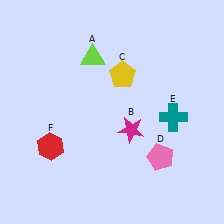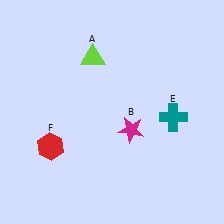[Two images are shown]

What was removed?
The yellow pentagon (C), the pink pentagon (D) were removed in Image 2.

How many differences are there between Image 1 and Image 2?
There are 2 differences between the two images.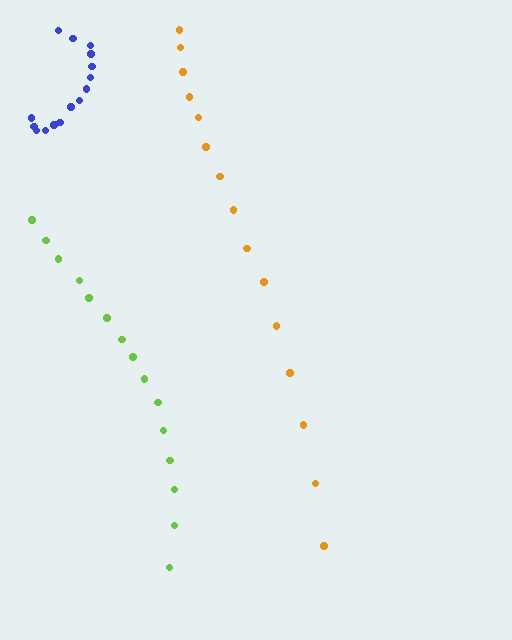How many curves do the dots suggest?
There are 3 distinct paths.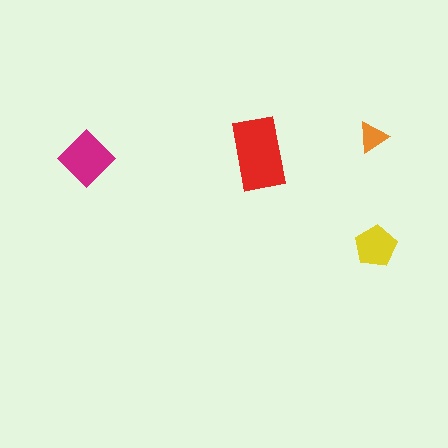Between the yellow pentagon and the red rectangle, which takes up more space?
The red rectangle.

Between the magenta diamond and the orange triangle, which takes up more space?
The magenta diamond.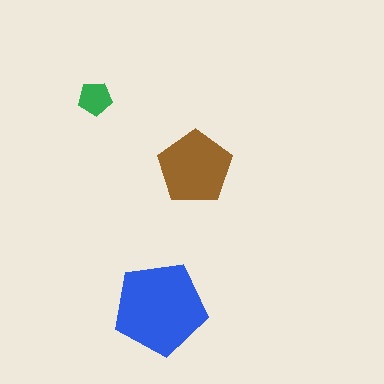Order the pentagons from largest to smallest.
the blue one, the brown one, the green one.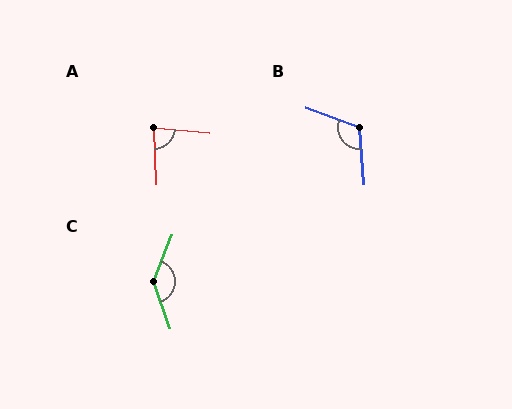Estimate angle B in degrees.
Approximately 115 degrees.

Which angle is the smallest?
A, at approximately 82 degrees.